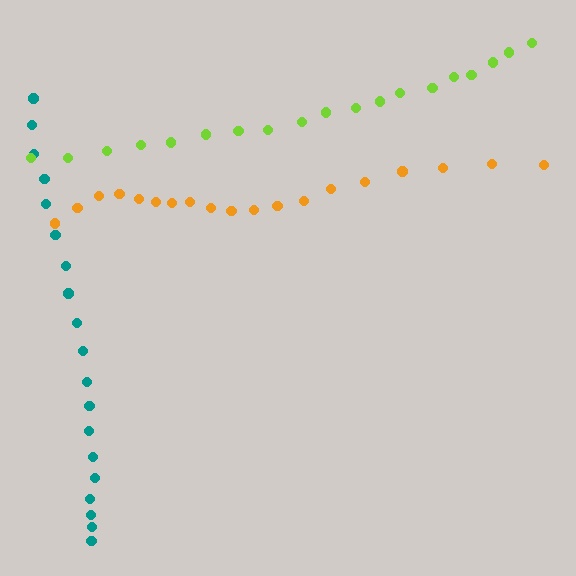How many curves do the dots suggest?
There are 3 distinct paths.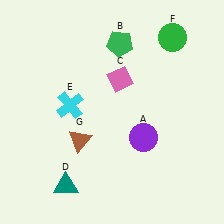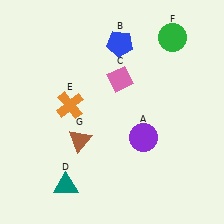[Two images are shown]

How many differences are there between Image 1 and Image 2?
There are 2 differences between the two images.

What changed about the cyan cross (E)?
In Image 1, E is cyan. In Image 2, it changed to orange.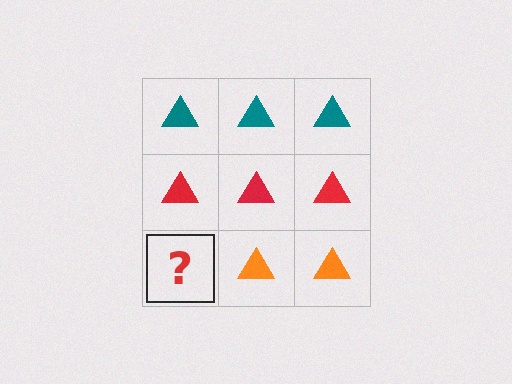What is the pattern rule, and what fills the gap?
The rule is that each row has a consistent color. The gap should be filled with an orange triangle.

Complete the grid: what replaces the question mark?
The question mark should be replaced with an orange triangle.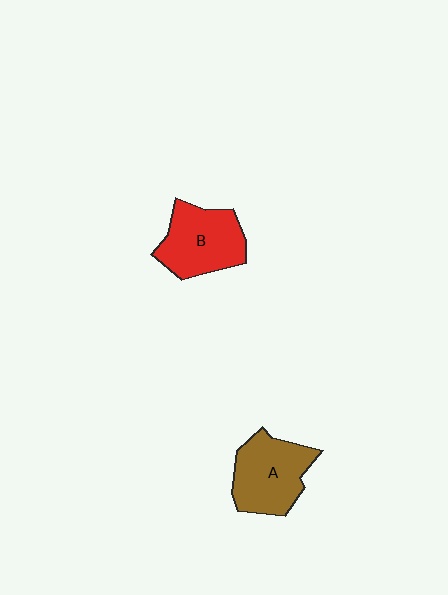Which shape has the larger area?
Shape A (brown).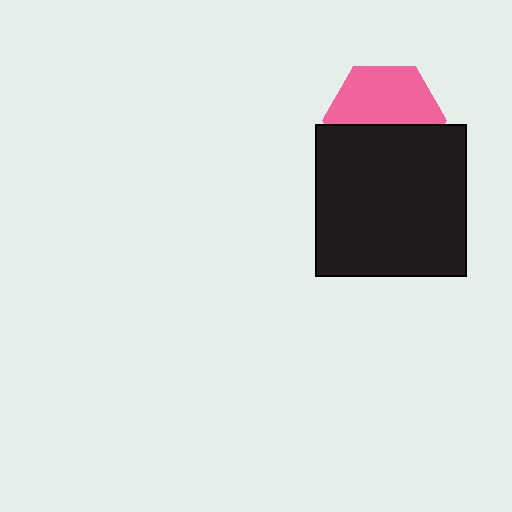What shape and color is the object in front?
The object in front is a black square.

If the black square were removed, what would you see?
You would see the complete pink hexagon.